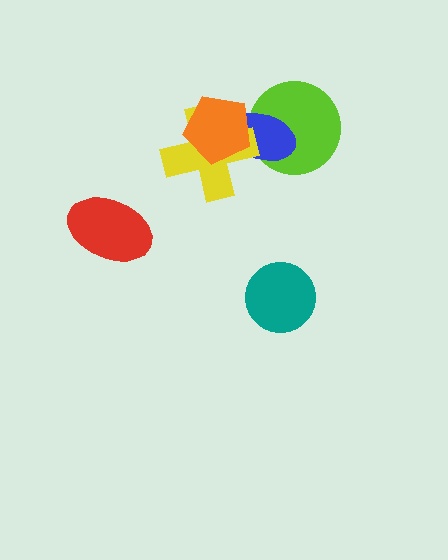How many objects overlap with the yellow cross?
2 objects overlap with the yellow cross.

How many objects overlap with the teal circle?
0 objects overlap with the teal circle.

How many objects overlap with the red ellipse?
0 objects overlap with the red ellipse.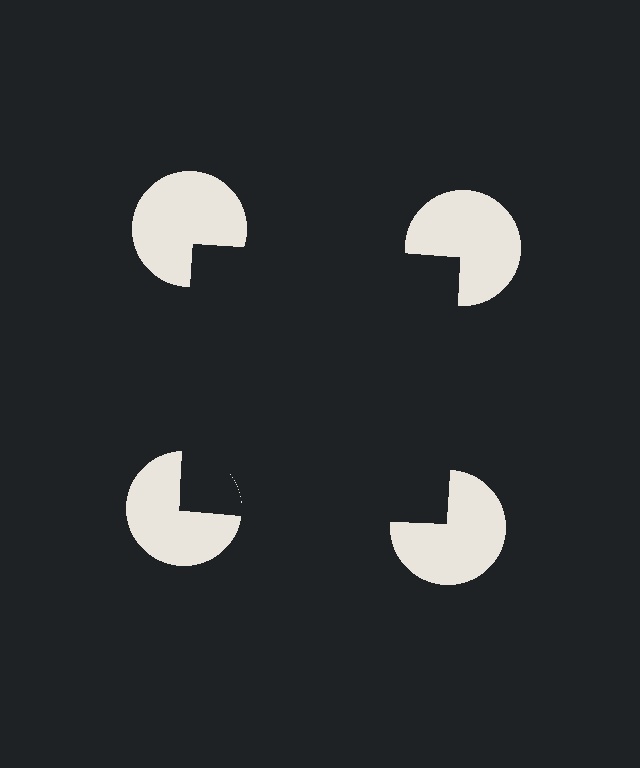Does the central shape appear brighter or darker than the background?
It typically appears slightly darker than the background, even though no actual brightness change is drawn.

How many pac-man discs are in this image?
There are 4 — one at each vertex of the illusory square.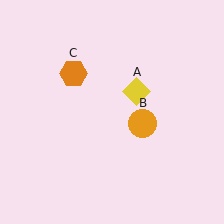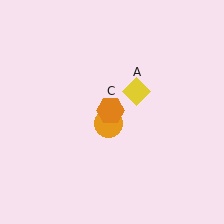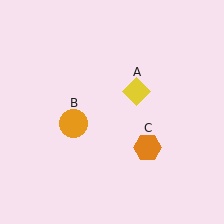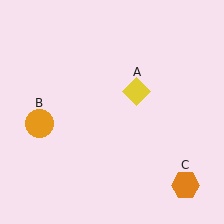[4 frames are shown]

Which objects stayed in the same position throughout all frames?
Yellow diamond (object A) remained stationary.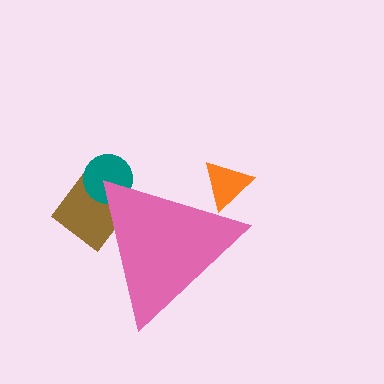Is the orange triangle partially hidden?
Yes, the orange triangle is partially hidden behind the pink triangle.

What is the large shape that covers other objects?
A pink triangle.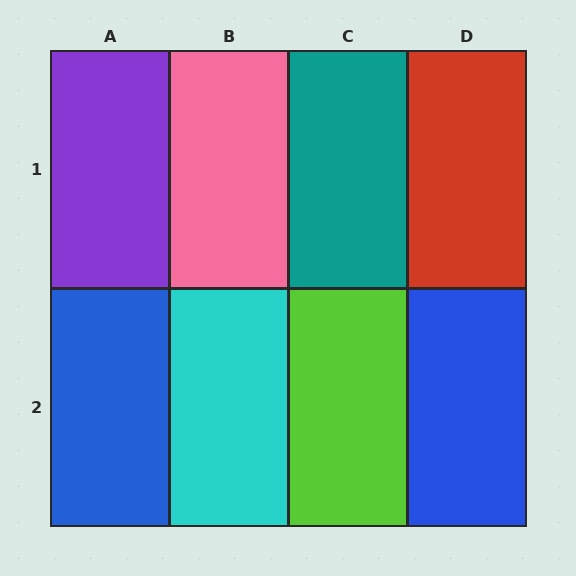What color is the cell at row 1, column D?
Red.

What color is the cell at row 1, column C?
Teal.